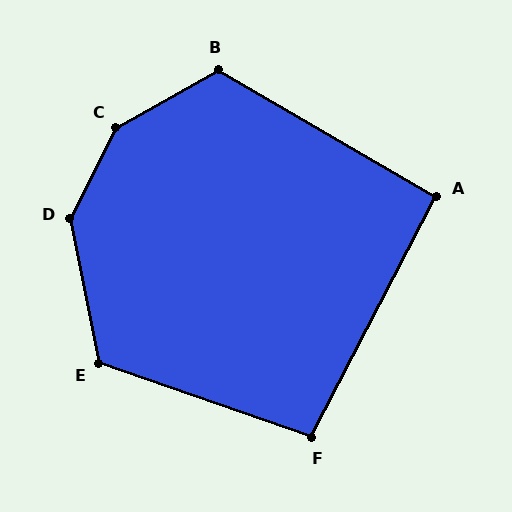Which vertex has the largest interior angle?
C, at approximately 146 degrees.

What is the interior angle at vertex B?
Approximately 120 degrees (obtuse).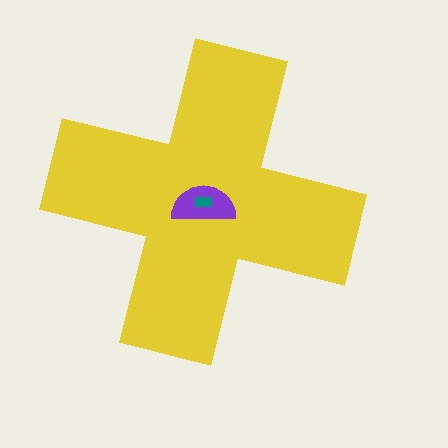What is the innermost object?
The teal rectangle.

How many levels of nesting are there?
3.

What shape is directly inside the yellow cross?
The purple semicircle.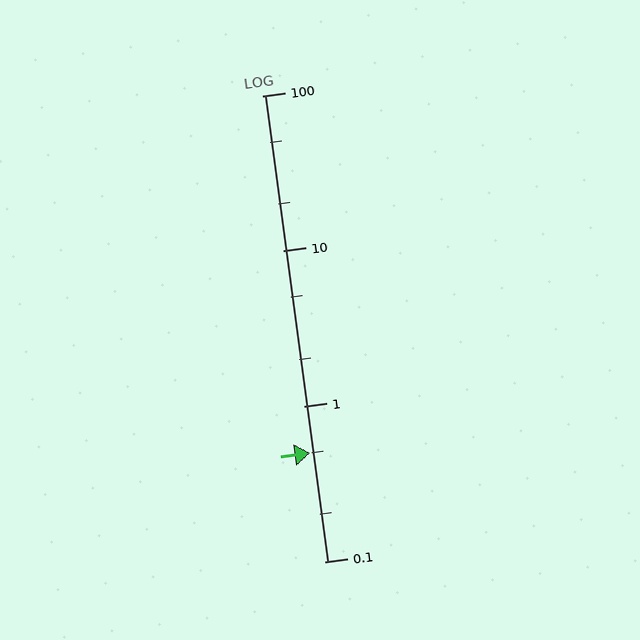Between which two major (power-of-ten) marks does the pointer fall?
The pointer is between 0.1 and 1.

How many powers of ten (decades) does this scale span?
The scale spans 3 decades, from 0.1 to 100.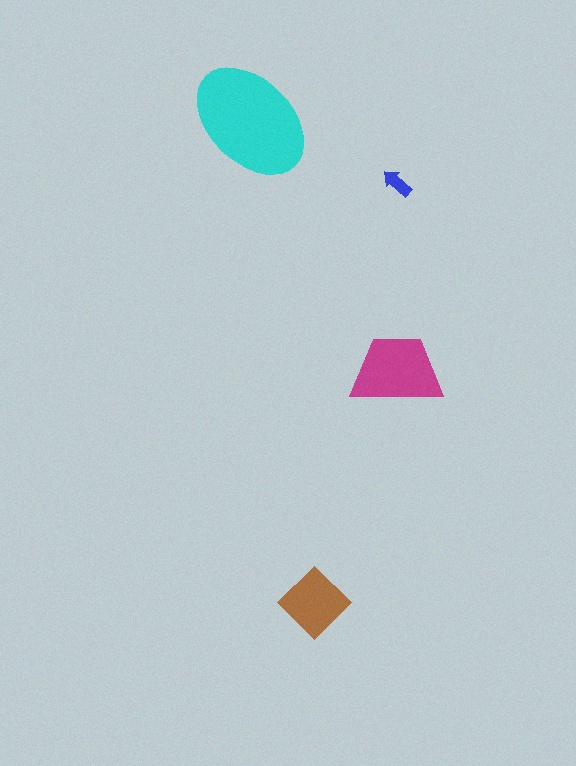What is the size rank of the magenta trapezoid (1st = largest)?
2nd.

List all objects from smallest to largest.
The blue arrow, the brown diamond, the magenta trapezoid, the cyan ellipse.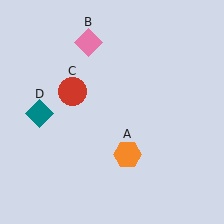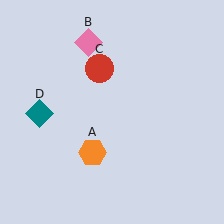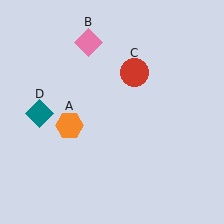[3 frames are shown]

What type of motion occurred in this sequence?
The orange hexagon (object A), red circle (object C) rotated clockwise around the center of the scene.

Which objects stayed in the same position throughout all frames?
Pink diamond (object B) and teal diamond (object D) remained stationary.